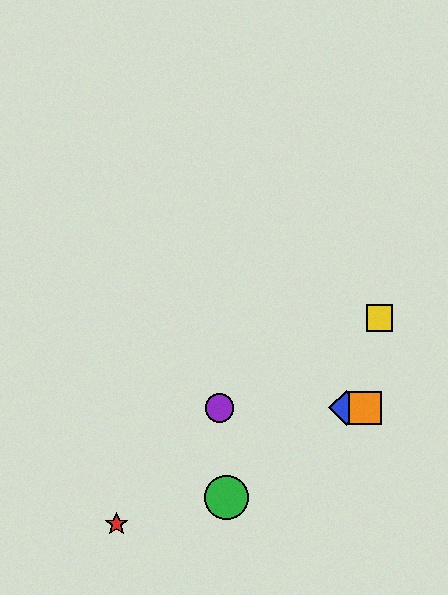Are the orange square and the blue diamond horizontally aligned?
Yes, both are at y≈408.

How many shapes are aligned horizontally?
3 shapes (the blue diamond, the purple circle, the orange square) are aligned horizontally.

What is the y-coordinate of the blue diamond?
The blue diamond is at y≈408.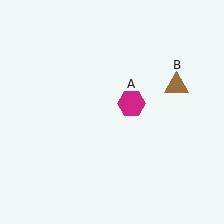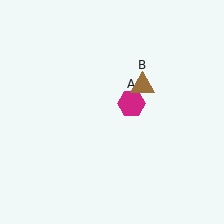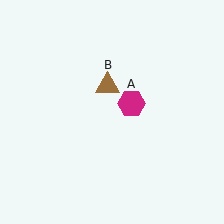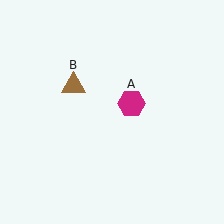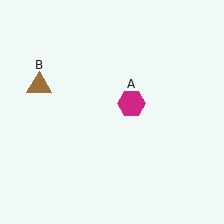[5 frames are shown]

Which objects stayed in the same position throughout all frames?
Magenta hexagon (object A) remained stationary.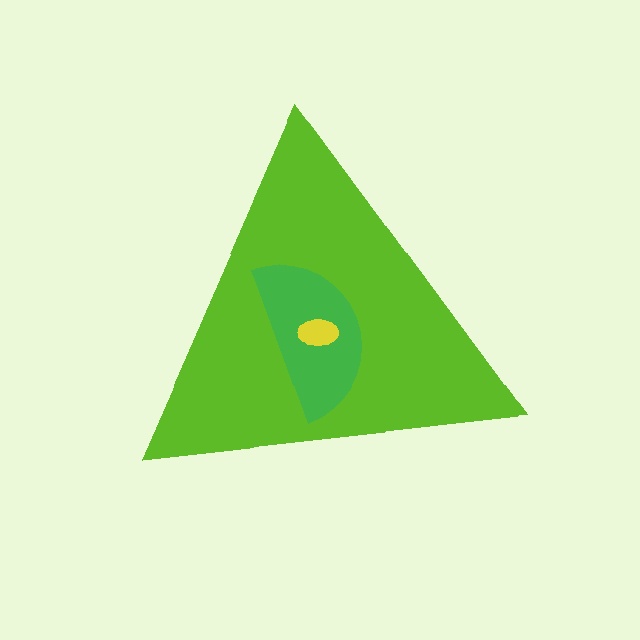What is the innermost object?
The yellow ellipse.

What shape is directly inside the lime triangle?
The green semicircle.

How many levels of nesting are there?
3.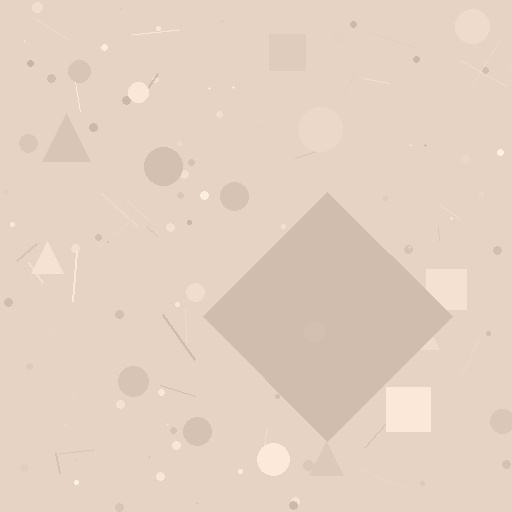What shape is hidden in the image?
A diamond is hidden in the image.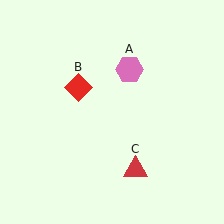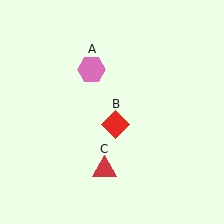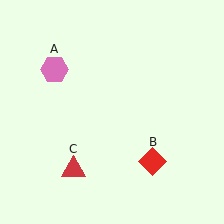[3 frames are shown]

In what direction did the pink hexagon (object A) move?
The pink hexagon (object A) moved left.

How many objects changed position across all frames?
3 objects changed position: pink hexagon (object A), red diamond (object B), red triangle (object C).